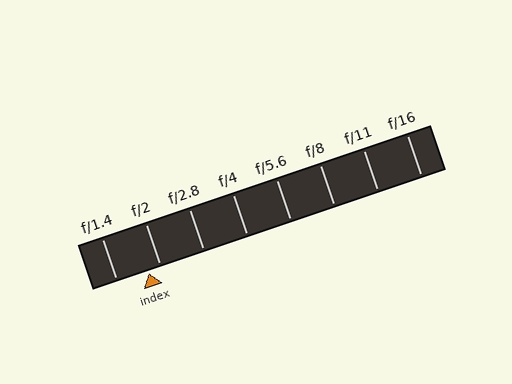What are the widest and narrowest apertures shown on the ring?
The widest aperture shown is f/1.4 and the narrowest is f/16.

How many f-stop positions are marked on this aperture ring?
There are 8 f-stop positions marked.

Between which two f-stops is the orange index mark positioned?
The index mark is between f/1.4 and f/2.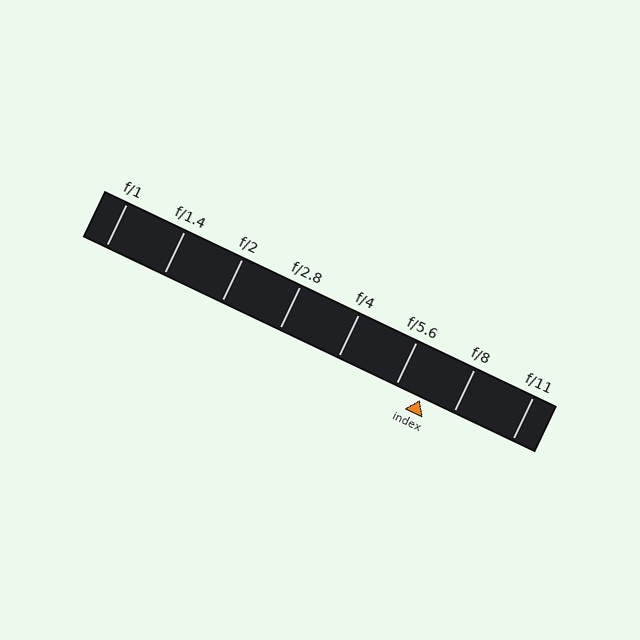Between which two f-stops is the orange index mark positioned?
The index mark is between f/5.6 and f/8.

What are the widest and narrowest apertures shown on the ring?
The widest aperture shown is f/1 and the narrowest is f/11.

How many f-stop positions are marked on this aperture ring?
There are 8 f-stop positions marked.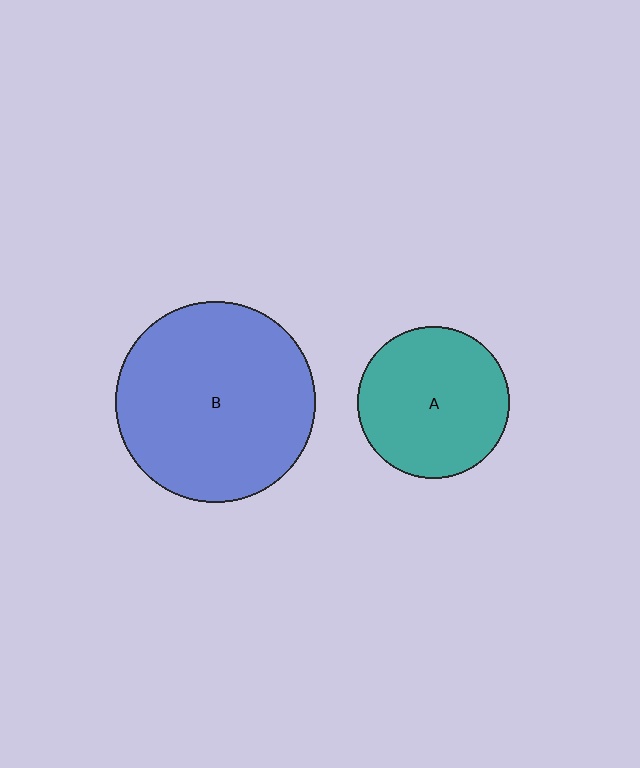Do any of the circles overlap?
No, none of the circles overlap.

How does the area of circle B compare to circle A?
Approximately 1.7 times.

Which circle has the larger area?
Circle B (blue).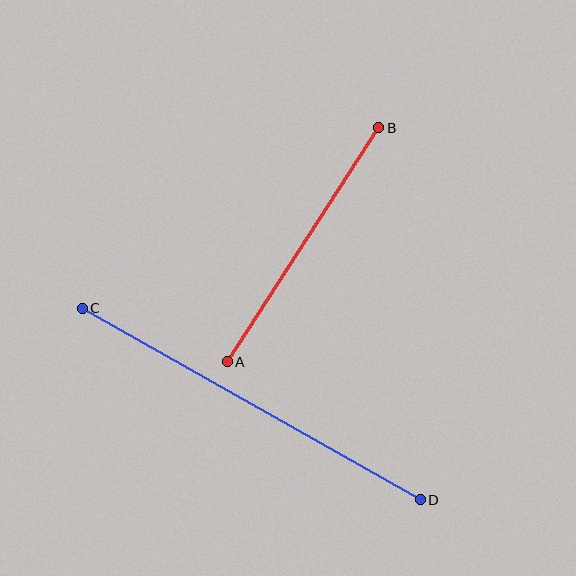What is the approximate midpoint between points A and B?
The midpoint is at approximately (303, 245) pixels.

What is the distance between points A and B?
The distance is approximately 279 pixels.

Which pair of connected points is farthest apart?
Points C and D are farthest apart.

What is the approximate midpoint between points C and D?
The midpoint is at approximately (251, 404) pixels.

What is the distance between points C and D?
The distance is approximately 388 pixels.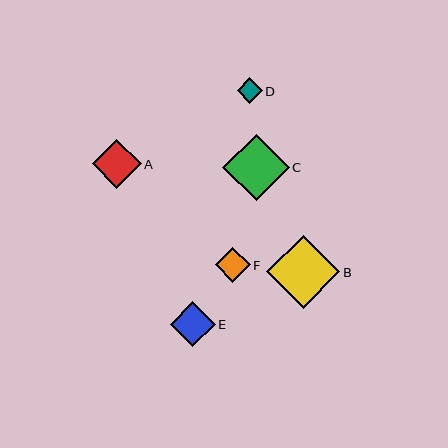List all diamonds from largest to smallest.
From largest to smallest: B, C, A, E, F, D.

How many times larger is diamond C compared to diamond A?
Diamond C is approximately 1.4 times the size of diamond A.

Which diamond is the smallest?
Diamond D is the smallest with a size of approximately 25 pixels.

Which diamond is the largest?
Diamond B is the largest with a size of approximately 73 pixels.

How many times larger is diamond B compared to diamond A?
Diamond B is approximately 1.5 times the size of diamond A.